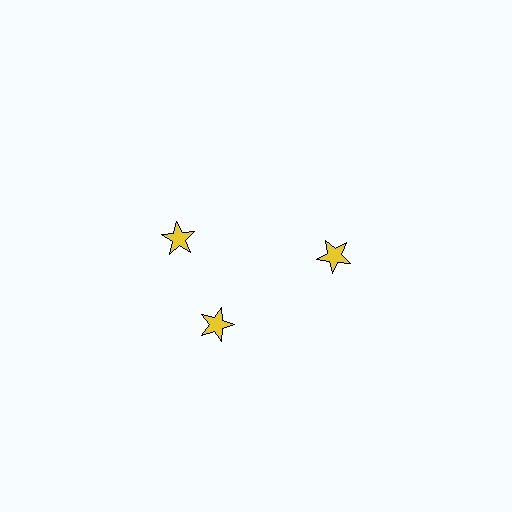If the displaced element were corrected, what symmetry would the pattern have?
It would have 3-fold rotational symmetry — the pattern would map onto itself every 120 degrees.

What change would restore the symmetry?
The symmetry would be restored by rotating it back into even spacing with its neighbors so that all 3 stars sit at equal angles and equal distance from the center.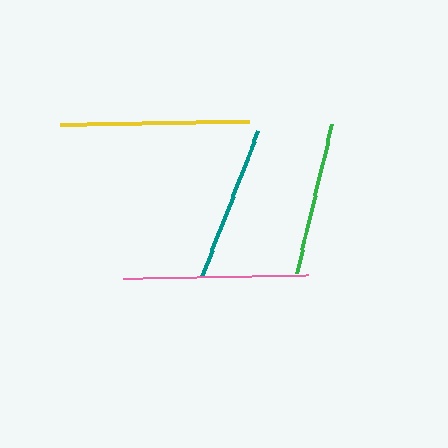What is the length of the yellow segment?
The yellow segment is approximately 189 pixels long.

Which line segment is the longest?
The yellow line is the longest at approximately 189 pixels.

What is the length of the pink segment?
The pink segment is approximately 185 pixels long.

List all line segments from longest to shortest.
From longest to shortest: yellow, pink, teal, green.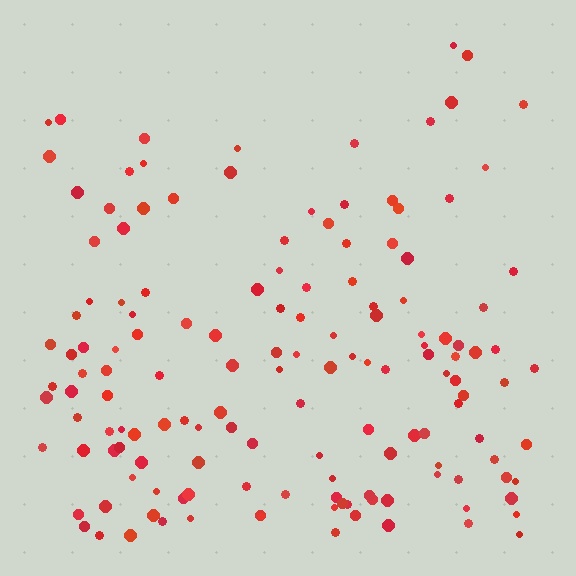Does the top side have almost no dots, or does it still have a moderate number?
Still a moderate number, just noticeably fewer than the bottom.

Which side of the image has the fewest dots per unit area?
The top.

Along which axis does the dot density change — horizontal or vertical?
Vertical.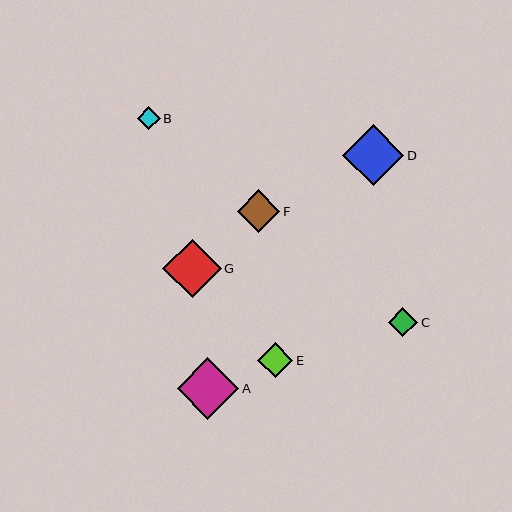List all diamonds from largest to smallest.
From largest to smallest: A, D, G, F, E, C, B.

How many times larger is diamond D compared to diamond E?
Diamond D is approximately 1.8 times the size of diamond E.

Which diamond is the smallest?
Diamond B is the smallest with a size of approximately 23 pixels.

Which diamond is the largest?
Diamond A is the largest with a size of approximately 62 pixels.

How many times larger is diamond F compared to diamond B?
Diamond F is approximately 1.9 times the size of diamond B.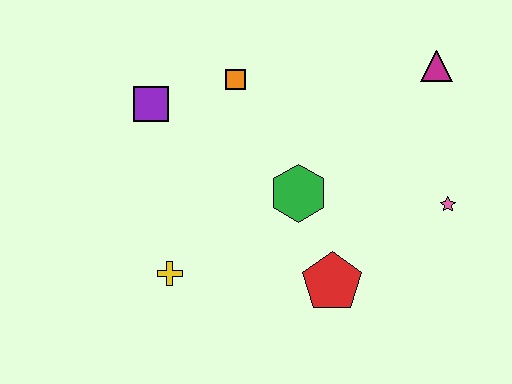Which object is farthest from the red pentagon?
The purple square is farthest from the red pentagon.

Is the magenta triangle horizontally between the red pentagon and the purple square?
No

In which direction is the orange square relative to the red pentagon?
The orange square is above the red pentagon.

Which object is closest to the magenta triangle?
The pink star is closest to the magenta triangle.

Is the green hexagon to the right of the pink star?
No